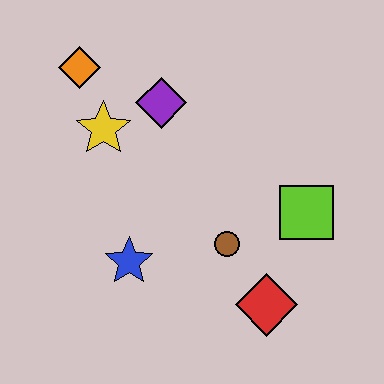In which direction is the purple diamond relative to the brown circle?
The purple diamond is above the brown circle.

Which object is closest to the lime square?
The brown circle is closest to the lime square.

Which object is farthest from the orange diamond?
The red diamond is farthest from the orange diamond.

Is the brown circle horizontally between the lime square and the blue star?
Yes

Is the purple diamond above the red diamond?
Yes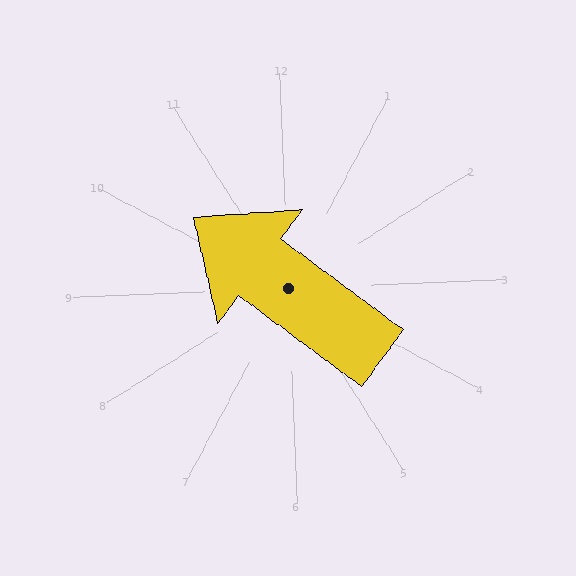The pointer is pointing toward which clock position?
Roughly 10 o'clock.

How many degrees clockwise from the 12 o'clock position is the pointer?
Approximately 309 degrees.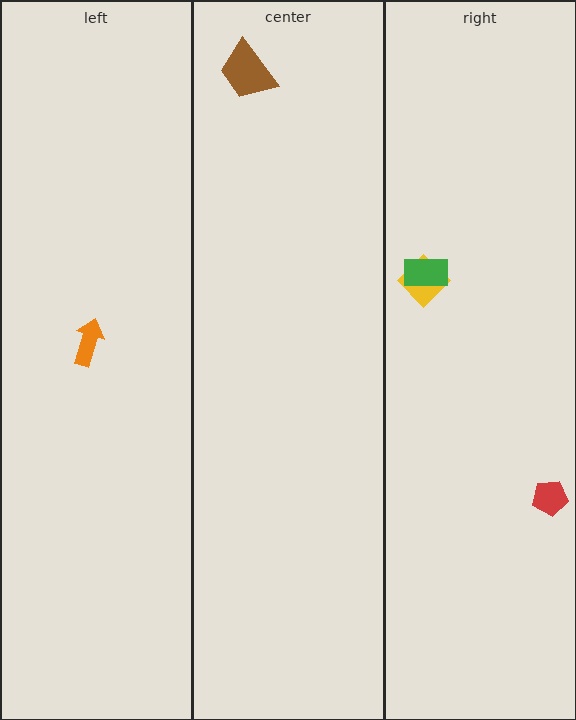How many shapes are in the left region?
1.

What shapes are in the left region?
The orange arrow.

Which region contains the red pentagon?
The right region.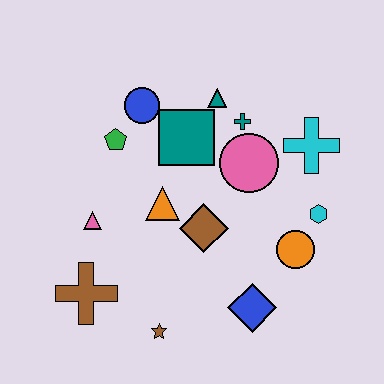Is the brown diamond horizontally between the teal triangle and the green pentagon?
Yes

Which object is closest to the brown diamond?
The orange triangle is closest to the brown diamond.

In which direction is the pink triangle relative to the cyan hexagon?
The pink triangle is to the left of the cyan hexagon.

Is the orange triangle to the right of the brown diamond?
No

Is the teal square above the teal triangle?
No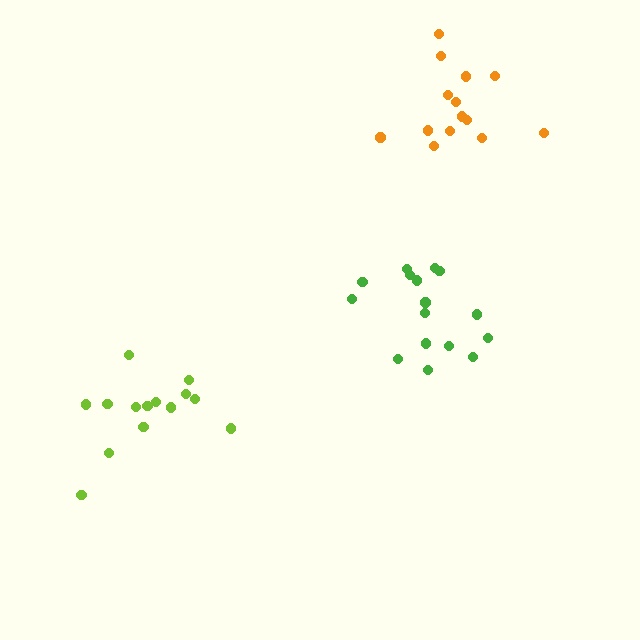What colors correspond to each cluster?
The clusters are colored: green, lime, orange.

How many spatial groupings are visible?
There are 3 spatial groupings.